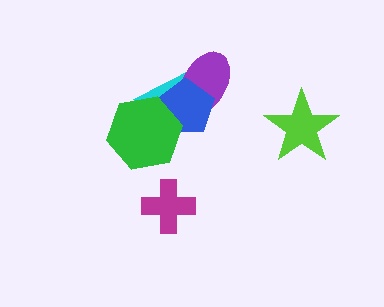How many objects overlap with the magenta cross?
0 objects overlap with the magenta cross.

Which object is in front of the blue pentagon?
The green hexagon is in front of the blue pentagon.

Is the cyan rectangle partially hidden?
Yes, it is partially covered by another shape.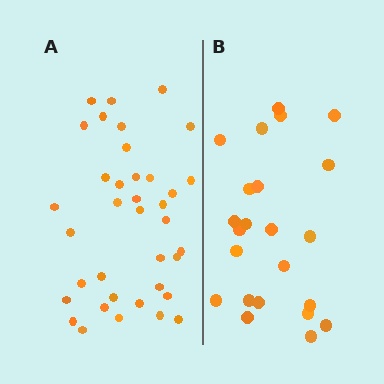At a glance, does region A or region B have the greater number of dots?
Region A (the left region) has more dots.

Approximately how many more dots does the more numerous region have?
Region A has approximately 15 more dots than region B.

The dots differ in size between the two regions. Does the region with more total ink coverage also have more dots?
No. Region B has more total ink coverage because its dots are larger, but region A actually contains more individual dots. Total area can be misleading — the number of items is what matters here.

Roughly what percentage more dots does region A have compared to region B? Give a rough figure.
About 60% more.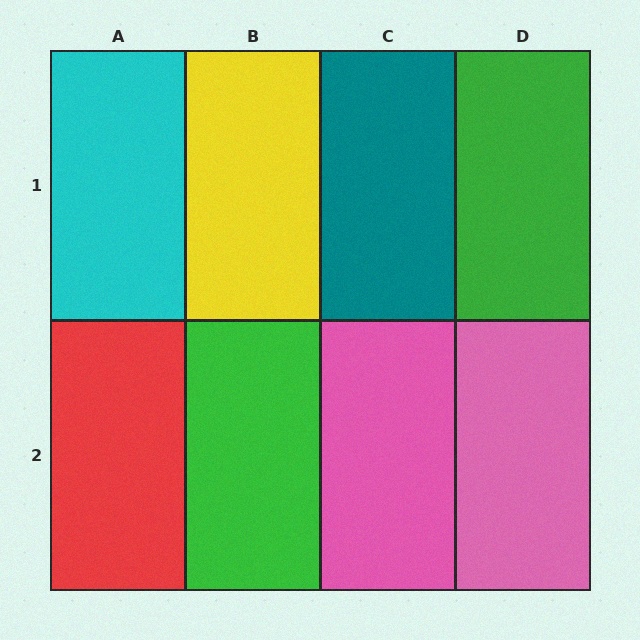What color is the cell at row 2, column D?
Pink.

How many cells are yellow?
1 cell is yellow.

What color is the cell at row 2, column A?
Red.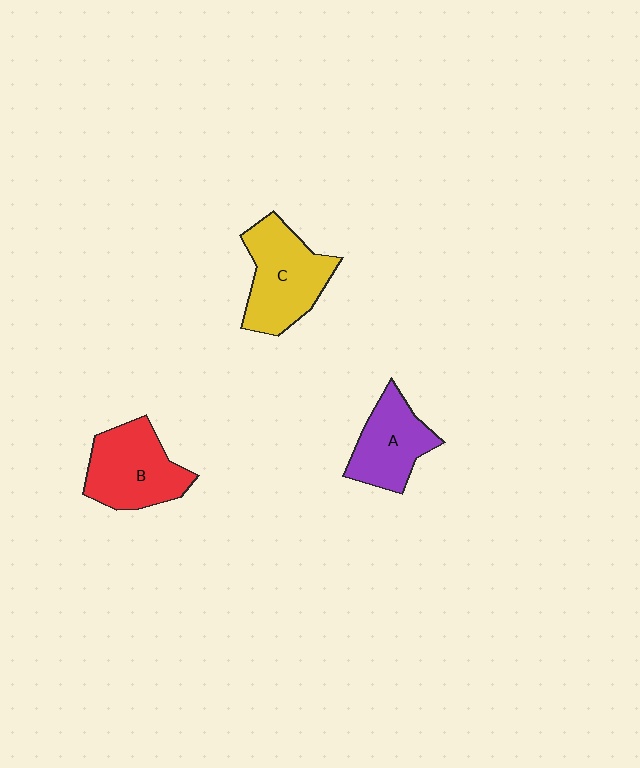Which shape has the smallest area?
Shape A (purple).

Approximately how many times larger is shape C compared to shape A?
Approximately 1.3 times.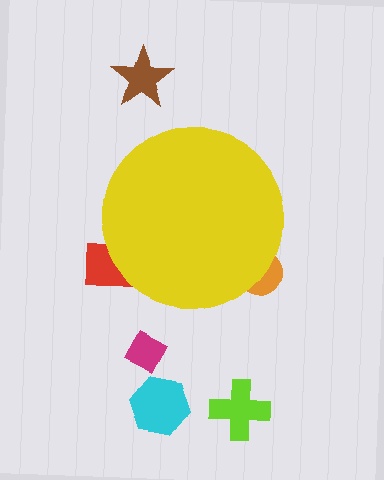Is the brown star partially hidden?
No, the brown star is fully visible.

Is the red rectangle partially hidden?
Yes, the red rectangle is partially hidden behind the yellow circle.